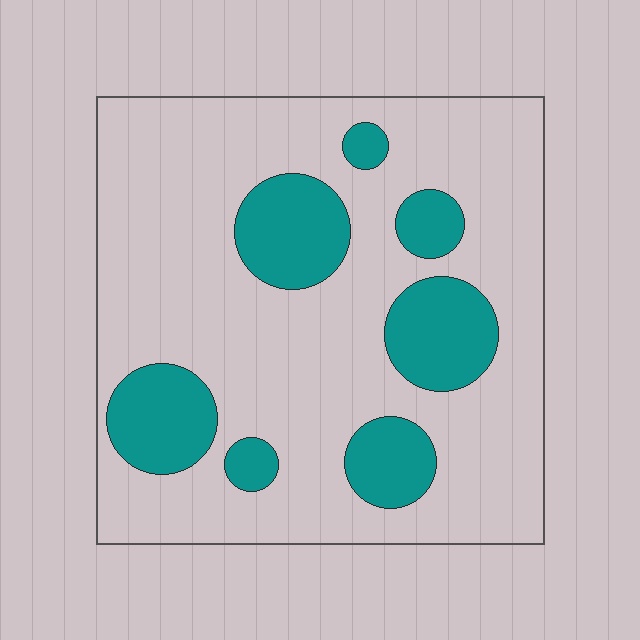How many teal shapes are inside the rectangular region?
7.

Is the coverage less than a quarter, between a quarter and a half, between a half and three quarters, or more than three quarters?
Less than a quarter.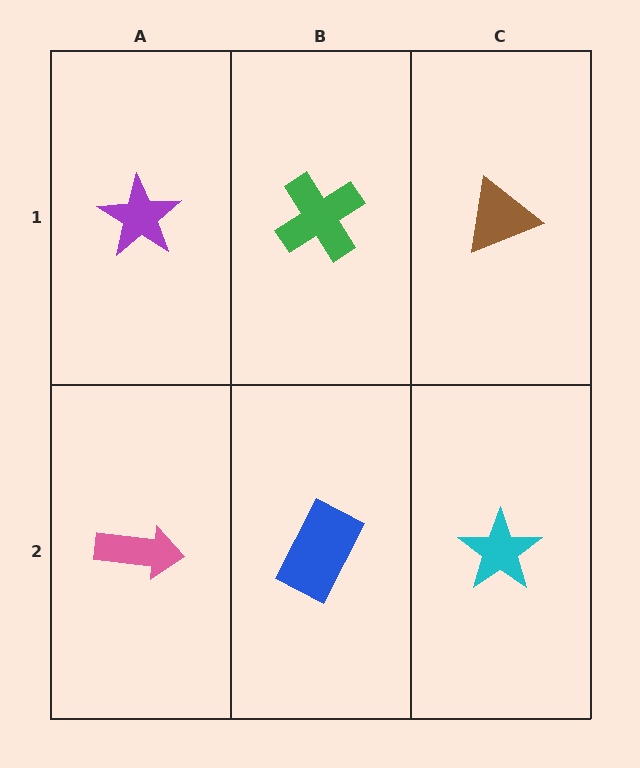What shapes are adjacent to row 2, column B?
A green cross (row 1, column B), a pink arrow (row 2, column A), a cyan star (row 2, column C).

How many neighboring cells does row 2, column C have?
2.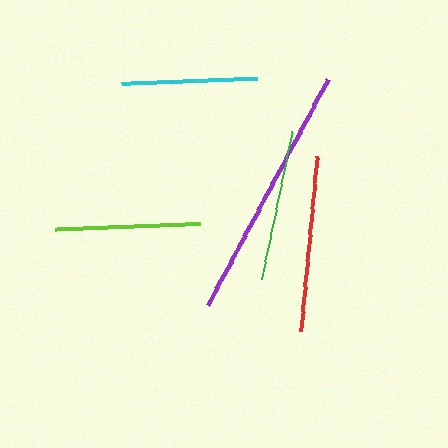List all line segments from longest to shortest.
From longest to shortest: purple, red, green, lime, cyan.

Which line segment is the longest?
The purple line is the longest at approximately 256 pixels.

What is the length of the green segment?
The green segment is approximately 150 pixels long.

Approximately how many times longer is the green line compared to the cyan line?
The green line is approximately 1.1 times the length of the cyan line.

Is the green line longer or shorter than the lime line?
The green line is longer than the lime line.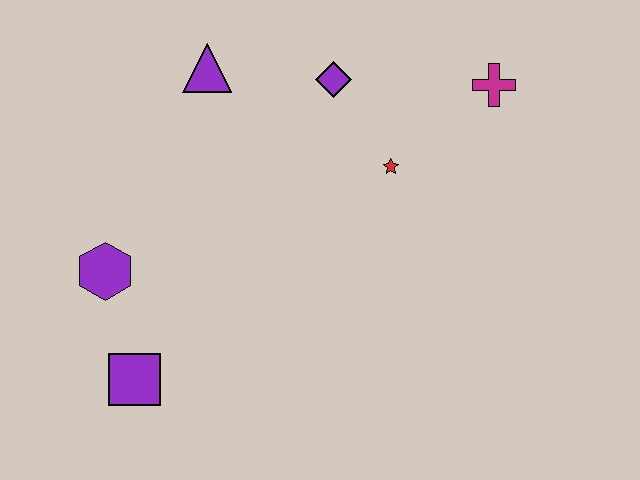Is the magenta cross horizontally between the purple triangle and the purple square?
No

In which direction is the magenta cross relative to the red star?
The magenta cross is to the right of the red star.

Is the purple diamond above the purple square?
Yes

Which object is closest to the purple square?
The purple hexagon is closest to the purple square.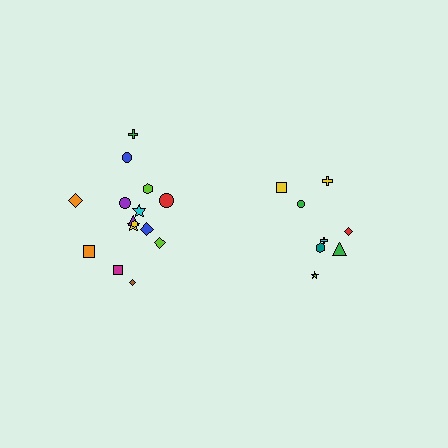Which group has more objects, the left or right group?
The left group.